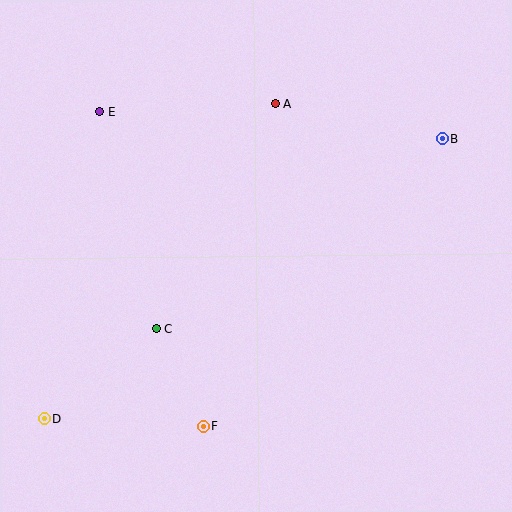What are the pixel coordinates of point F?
Point F is at (203, 427).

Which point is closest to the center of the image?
Point C at (156, 329) is closest to the center.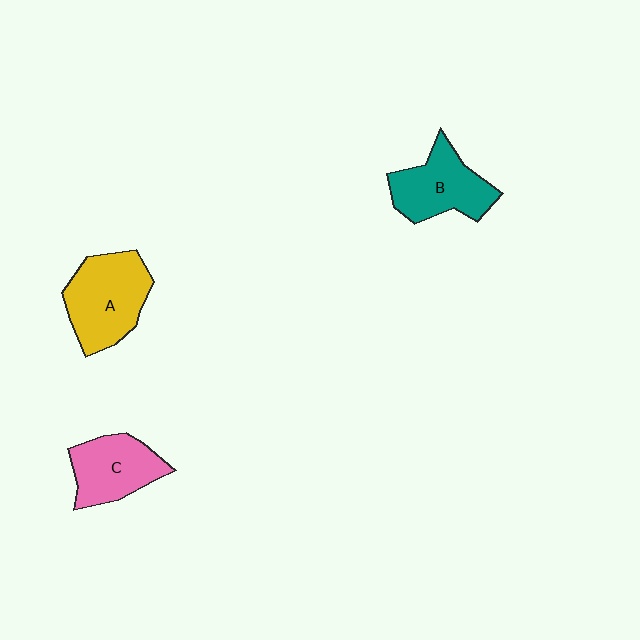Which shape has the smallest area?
Shape C (pink).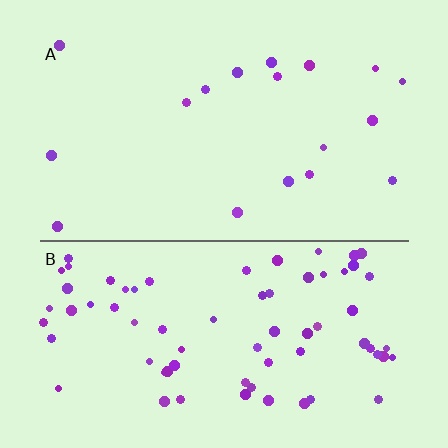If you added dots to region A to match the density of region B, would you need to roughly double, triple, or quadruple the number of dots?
Approximately quadruple.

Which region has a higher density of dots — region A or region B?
B (the bottom).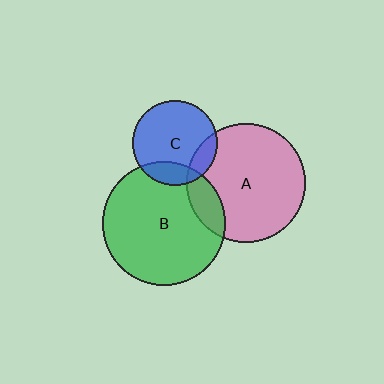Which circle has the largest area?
Circle B (green).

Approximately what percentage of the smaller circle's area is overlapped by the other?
Approximately 20%.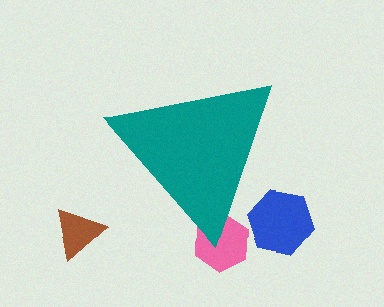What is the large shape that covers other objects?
A teal triangle.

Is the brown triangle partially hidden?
No, the brown triangle is fully visible.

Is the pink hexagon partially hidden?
Yes, the pink hexagon is partially hidden behind the teal triangle.